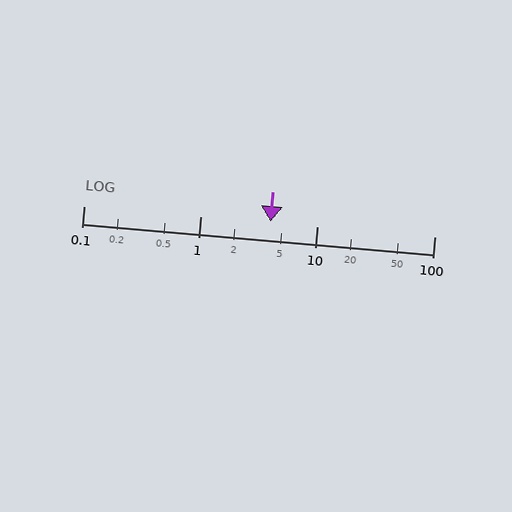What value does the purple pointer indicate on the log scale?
The pointer indicates approximately 4.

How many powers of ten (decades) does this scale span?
The scale spans 3 decades, from 0.1 to 100.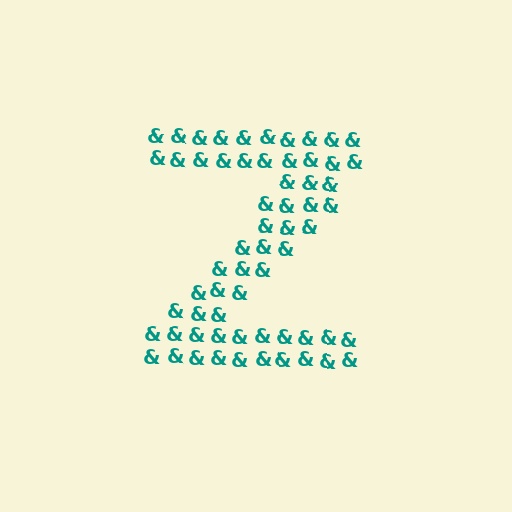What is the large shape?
The large shape is the letter Z.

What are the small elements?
The small elements are ampersands.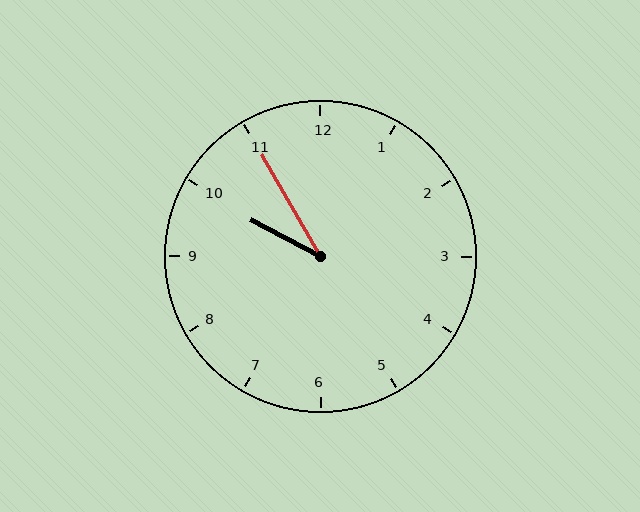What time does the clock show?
9:55.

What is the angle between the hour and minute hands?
Approximately 32 degrees.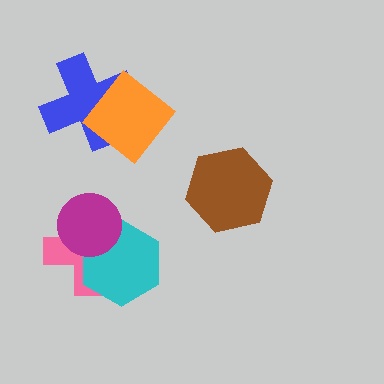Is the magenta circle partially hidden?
No, no other shape covers it.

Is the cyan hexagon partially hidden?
Yes, it is partially covered by another shape.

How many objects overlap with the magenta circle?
2 objects overlap with the magenta circle.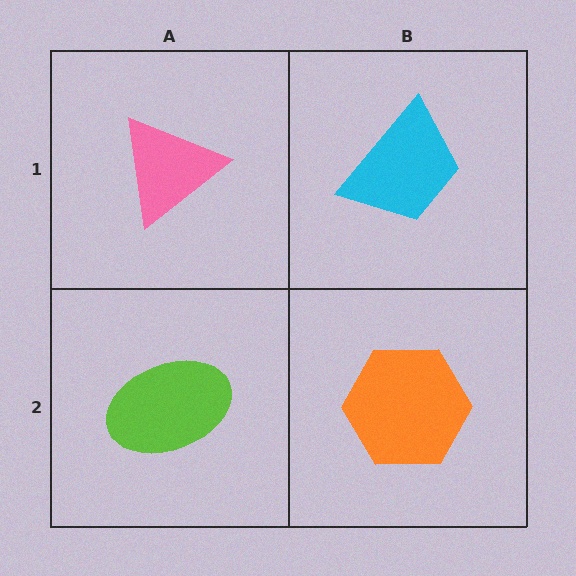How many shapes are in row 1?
2 shapes.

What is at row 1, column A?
A pink triangle.